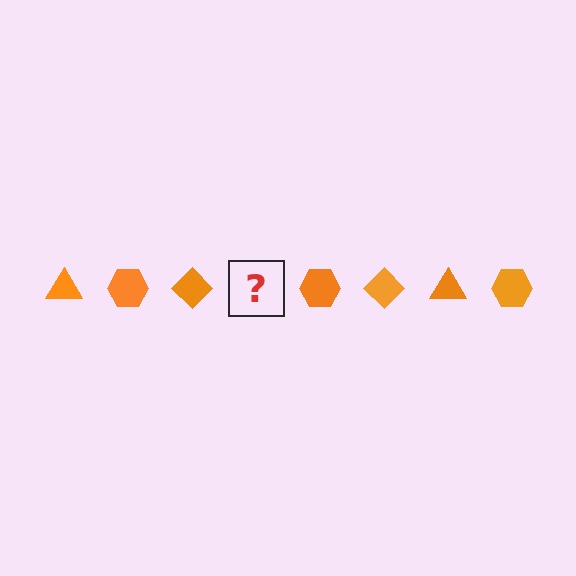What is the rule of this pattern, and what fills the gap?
The rule is that the pattern cycles through triangle, hexagon, diamond shapes in orange. The gap should be filled with an orange triangle.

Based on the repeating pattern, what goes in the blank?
The blank should be an orange triangle.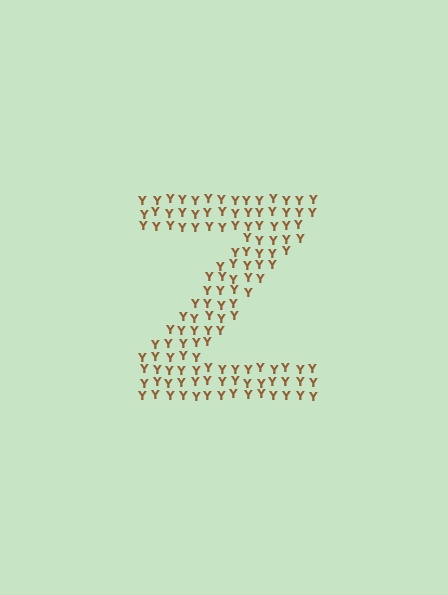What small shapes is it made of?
It is made of small letter Y's.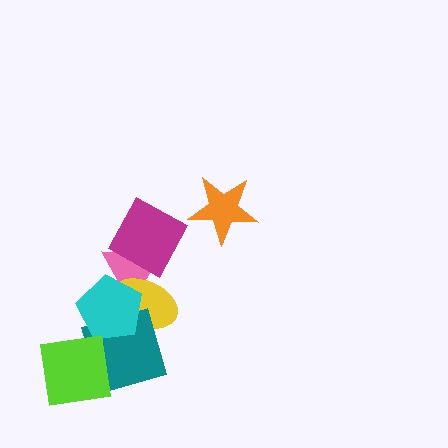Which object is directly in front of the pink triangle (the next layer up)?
The yellow ellipse is directly in front of the pink triangle.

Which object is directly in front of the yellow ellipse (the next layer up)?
The teal square is directly in front of the yellow ellipse.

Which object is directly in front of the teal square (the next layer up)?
The cyan pentagon is directly in front of the teal square.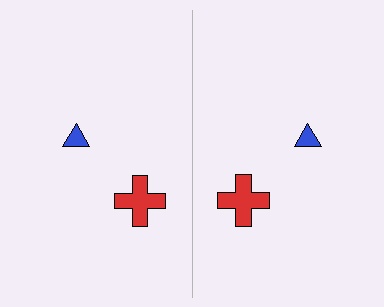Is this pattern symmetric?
Yes, this pattern has bilateral (reflection) symmetry.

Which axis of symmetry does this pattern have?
The pattern has a vertical axis of symmetry running through the center of the image.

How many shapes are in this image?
There are 4 shapes in this image.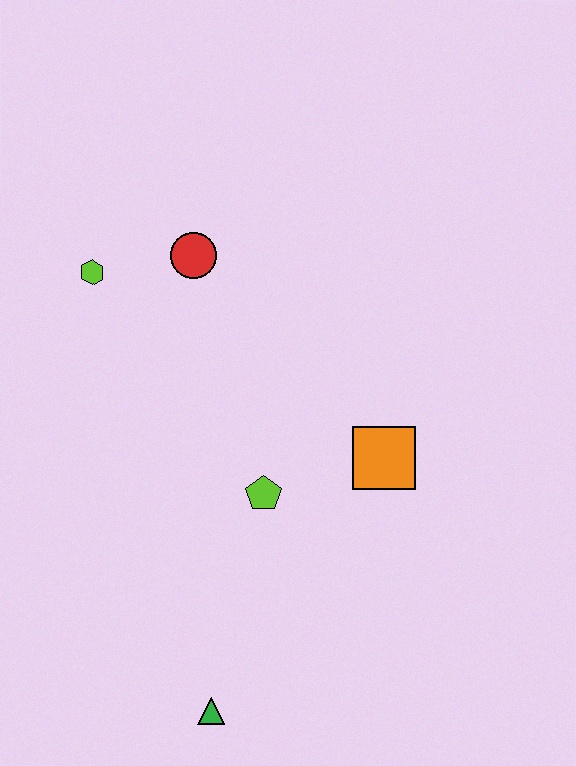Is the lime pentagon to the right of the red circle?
Yes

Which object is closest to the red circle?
The lime hexagon is closest to the red circle.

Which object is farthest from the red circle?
The green triangle is farthest from the red circle.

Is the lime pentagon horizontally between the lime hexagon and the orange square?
Yes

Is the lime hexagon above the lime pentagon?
Yes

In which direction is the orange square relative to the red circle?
The orange square is below the red circle.